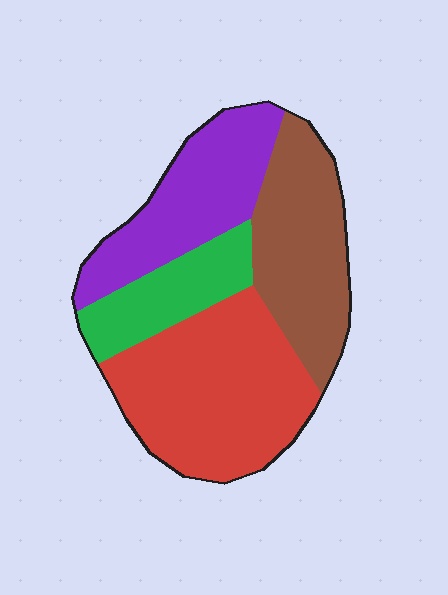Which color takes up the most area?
Red, at roughly 35%.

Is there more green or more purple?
Purple.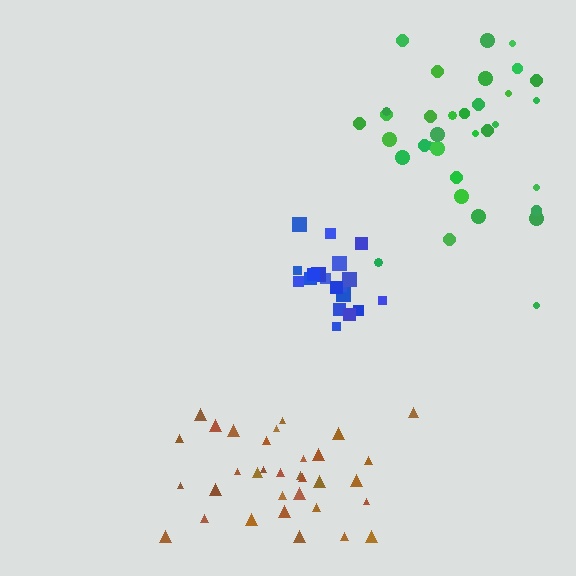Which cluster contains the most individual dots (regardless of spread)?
Green (34).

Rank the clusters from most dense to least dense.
blue, brown, green.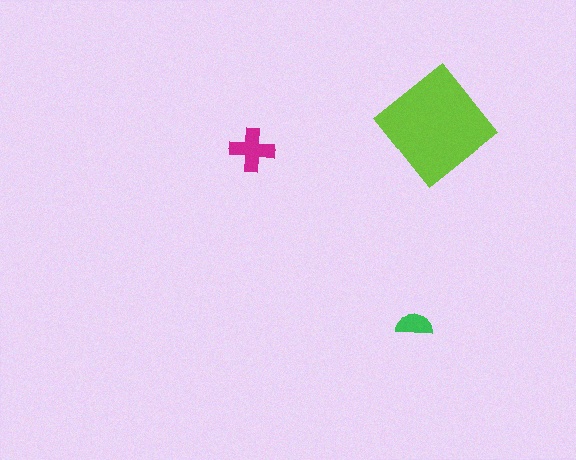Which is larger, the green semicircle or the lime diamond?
The lime diamond.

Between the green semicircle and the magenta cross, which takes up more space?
The magenta cross.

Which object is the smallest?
The green semicircle.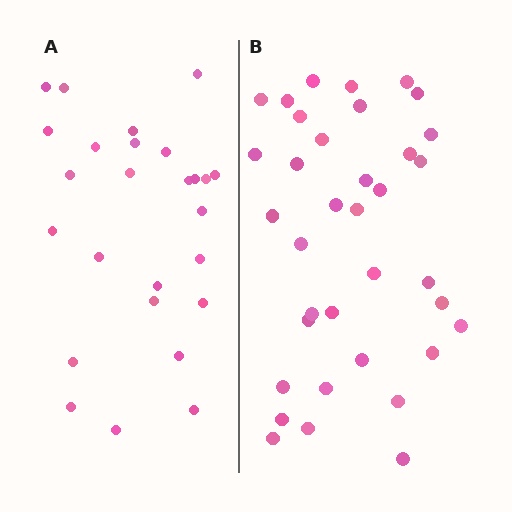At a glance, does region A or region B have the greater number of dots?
Region B (the right region) has more dots.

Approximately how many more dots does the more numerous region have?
Region B has roughly 10 or so more dots than region A.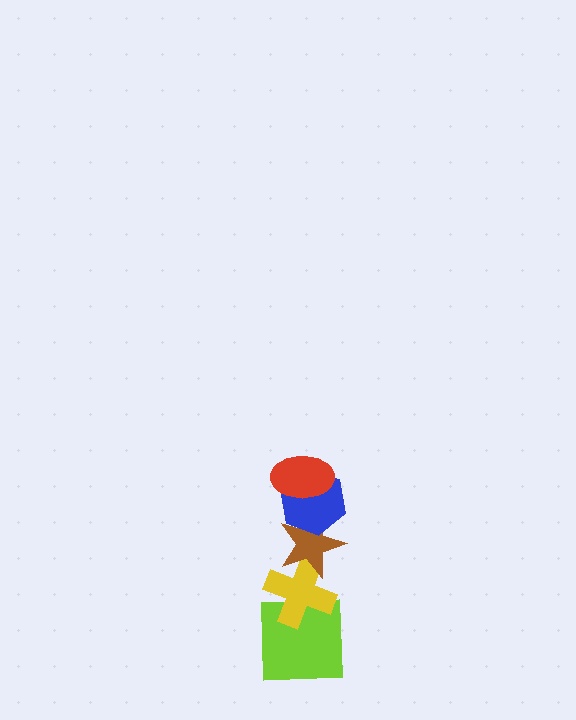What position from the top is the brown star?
The brown star is 3rd from the top.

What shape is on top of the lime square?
The yellow cross is on top of the lime square.